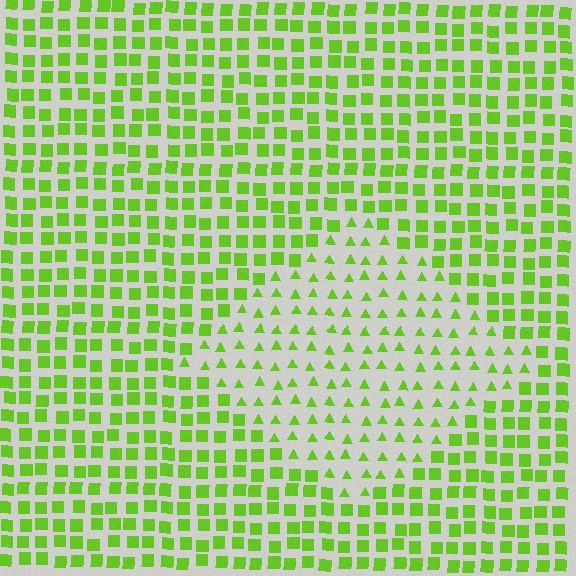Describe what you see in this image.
The image is filled with small lime elements arranged in a uniform grid. A diamond-shaped region contains triangles, while the surrounding area contains squares. The boundary is defined purely by the change in element shape.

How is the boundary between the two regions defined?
The boundary is defined by a change in element shape: triangles inside vs. squares outside. All elements share the same color and spacing.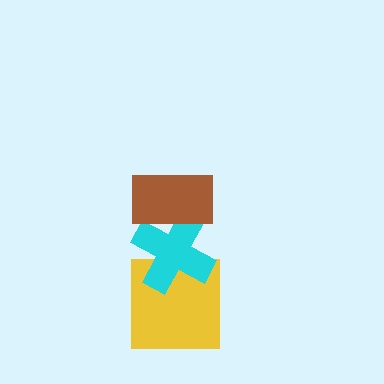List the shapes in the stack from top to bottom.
From top to bottom: the brown rectangle, the cyan cross, the yellow square.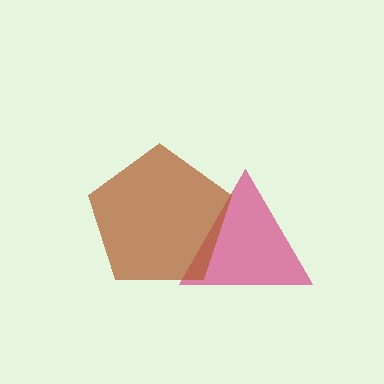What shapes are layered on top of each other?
The layered shapes are: a magenta triangle, a brown pentagon.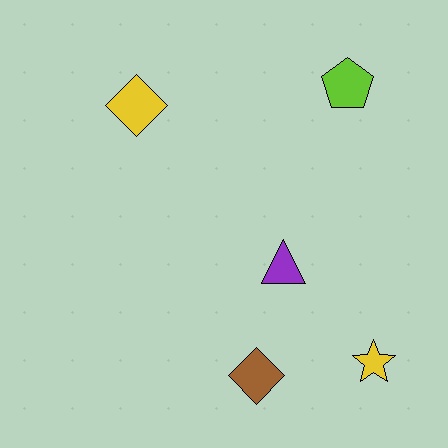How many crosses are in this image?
There are no crosses.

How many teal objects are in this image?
There are no teal objects.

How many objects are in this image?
There are 5 objects.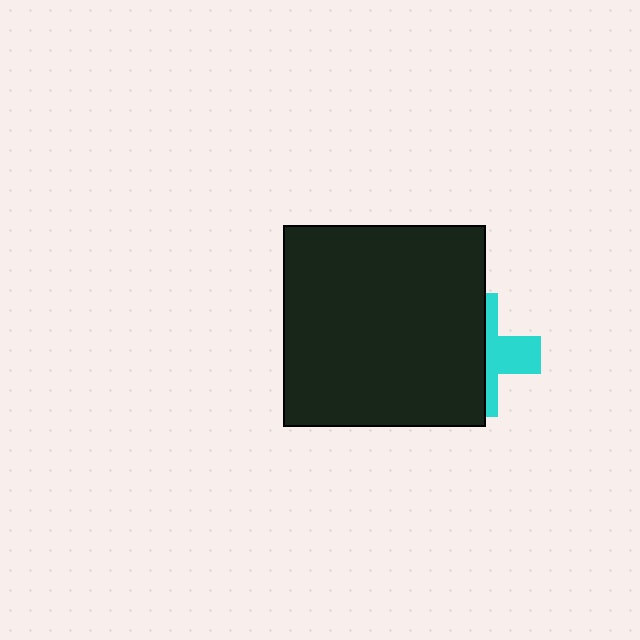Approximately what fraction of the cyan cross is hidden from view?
Roughly 60% of the cyan cross is hidden behind the black square.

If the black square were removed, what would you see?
You would see the complete cyan cross.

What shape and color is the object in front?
The object in front is a black square.